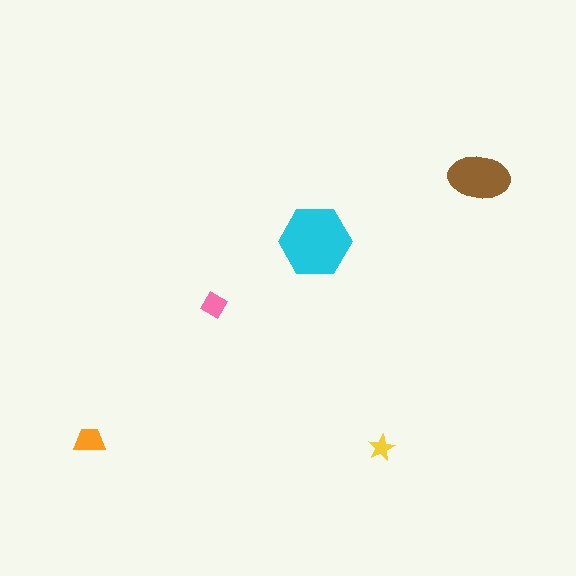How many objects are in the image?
There are 5 objects in the image.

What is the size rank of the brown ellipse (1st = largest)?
2nd.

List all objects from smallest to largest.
The yellow star, the pink diamond, the orange trapezoid, the brown ellipse, the cyan hexagon.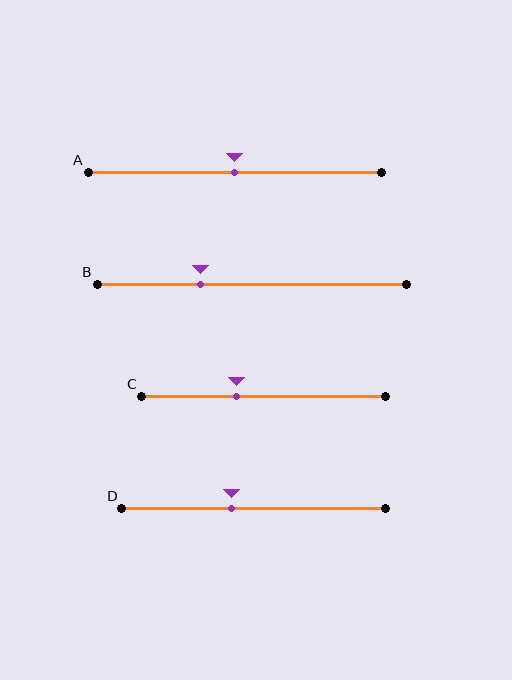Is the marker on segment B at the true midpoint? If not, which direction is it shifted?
No, the marker on segment B is shifted to the left by about 17% of the segment length.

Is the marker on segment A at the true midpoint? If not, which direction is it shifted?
Yes, the marker on segment A is at the true midpoint.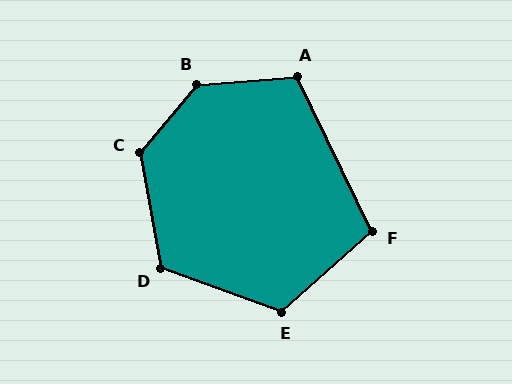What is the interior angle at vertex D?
Approximately 120 degrees (obtuse).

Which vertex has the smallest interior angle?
F, at approximately 106 degrees.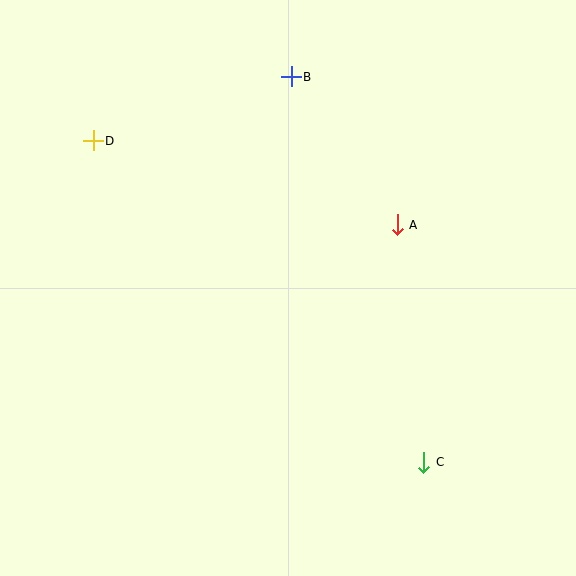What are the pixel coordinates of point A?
Point A is at (397, 225).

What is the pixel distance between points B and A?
The distance between B and A is 182 pixels.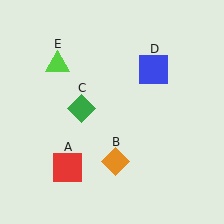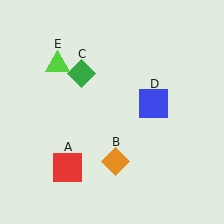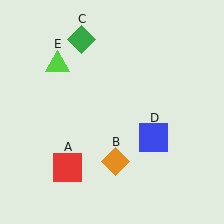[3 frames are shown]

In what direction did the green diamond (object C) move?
The green diamond (object C) moved up.